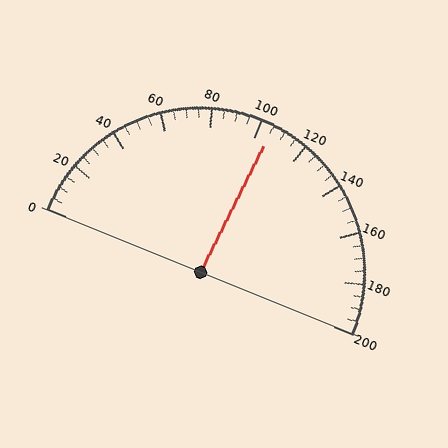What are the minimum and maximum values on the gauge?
The gauge ranges from 0 to 200.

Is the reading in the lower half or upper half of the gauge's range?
The reading is in the upper half of the range (0 to 200).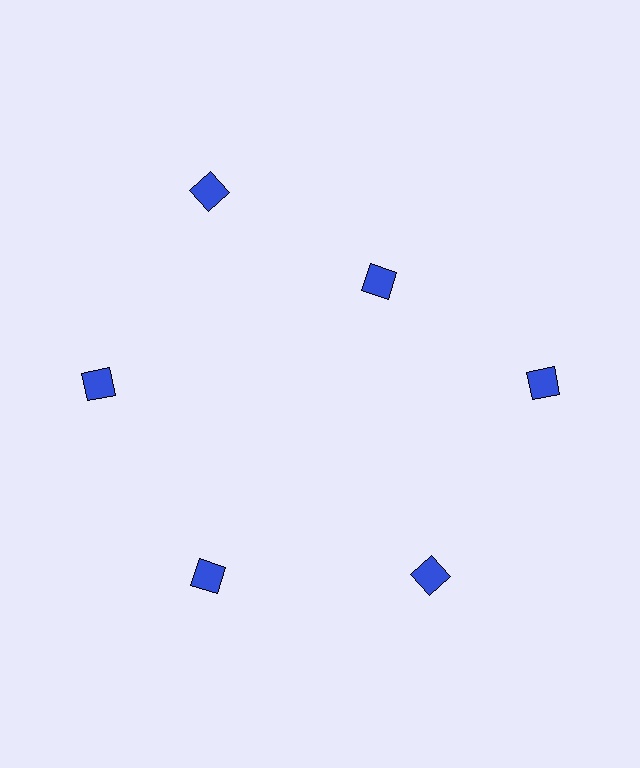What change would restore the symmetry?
The symmetry would be restored by moving it outward, back onto the ring so that all 6 diamonds sit at equal angles and equal distance from the center.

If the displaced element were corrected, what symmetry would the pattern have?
It would have 6-fold rotational symmetry — the pattern would map onto itself every 60 degrees.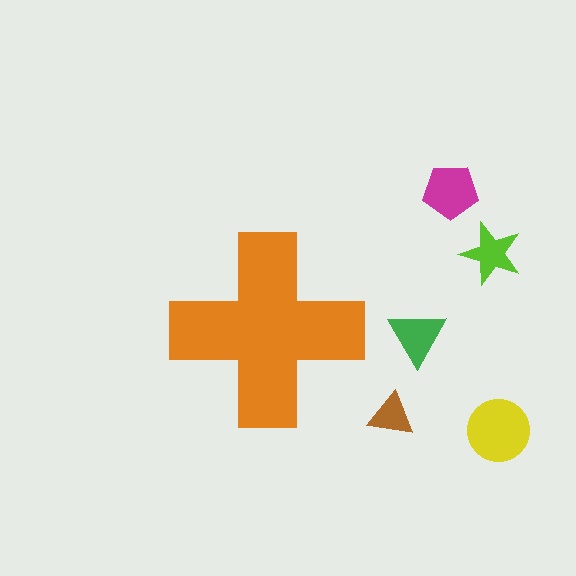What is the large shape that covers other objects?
An orange cross.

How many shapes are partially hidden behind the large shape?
0 shapes are partially hidden.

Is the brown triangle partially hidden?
No, the brown triangle is fully visible.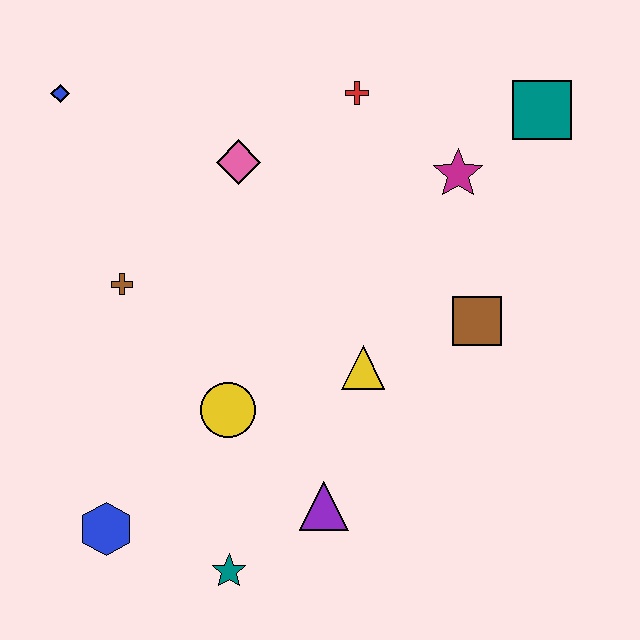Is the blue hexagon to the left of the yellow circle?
Yes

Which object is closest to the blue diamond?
The pink diamond is closest to the blue diamond.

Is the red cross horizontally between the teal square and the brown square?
No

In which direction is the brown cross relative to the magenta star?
The brown cross is to the left of the magenta star.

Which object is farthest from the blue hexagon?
The teal square is farthest from the blue hexagon.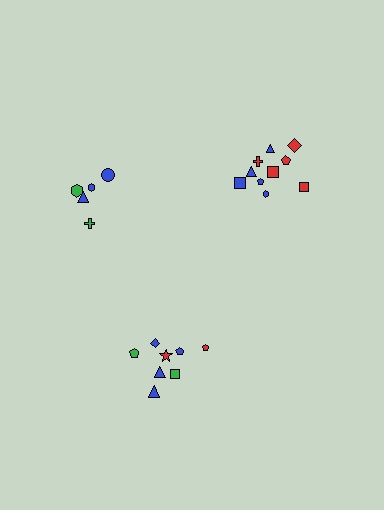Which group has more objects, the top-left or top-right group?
The top-right group.